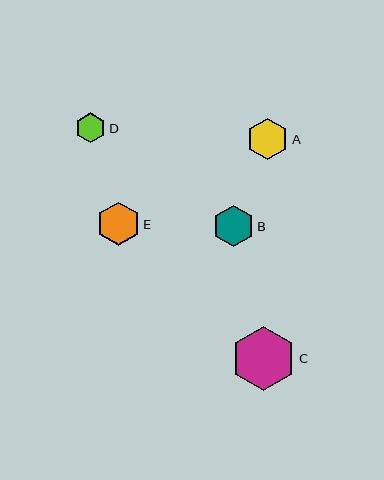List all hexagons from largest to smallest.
From largest to smallest: C, E, A, B, D.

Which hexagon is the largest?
Hexagon C is the largest with a size of approximately 65 pixels.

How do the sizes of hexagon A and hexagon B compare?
Hexagon A and hexagon B are approximately the same size.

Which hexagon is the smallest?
Hexagon D is the smallest with a size of approximately 30 pixels.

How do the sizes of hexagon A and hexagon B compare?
Hexagon A and hexagon B are approximately the same size.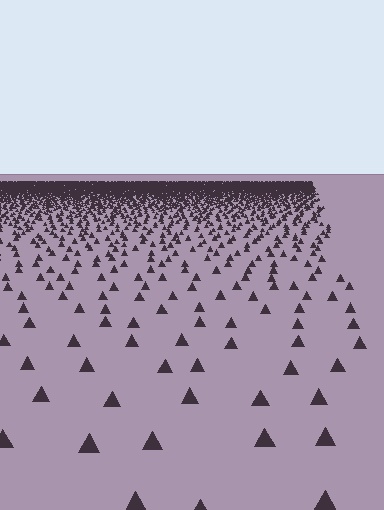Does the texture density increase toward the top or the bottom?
Density increases toward the top.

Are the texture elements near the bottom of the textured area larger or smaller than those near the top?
Larger. Near the bottom, elements are closer to the viewer and appear at a bigger on-screen size.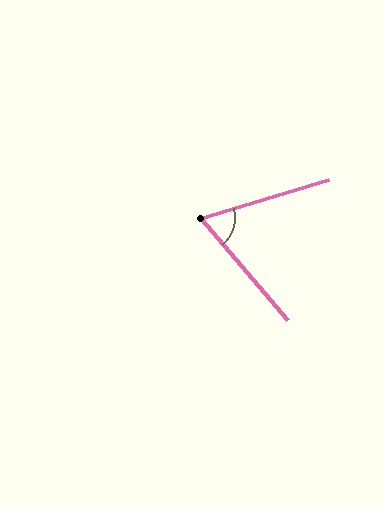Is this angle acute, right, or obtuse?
It is acute.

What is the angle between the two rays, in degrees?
Approximately 66 degrees.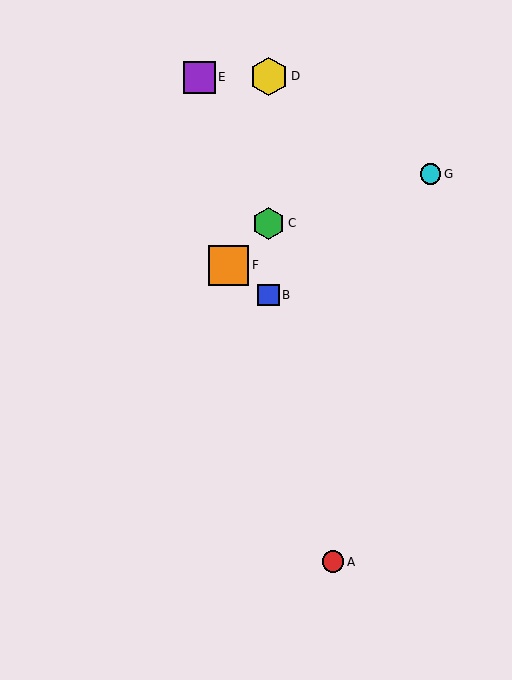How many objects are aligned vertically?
3 objects (B, C, D) are aligned vertically.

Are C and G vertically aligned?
No, C is at x≈269 and G is at x≈430.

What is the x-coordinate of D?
Object D is at x≈269.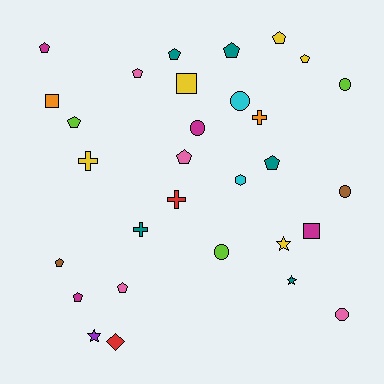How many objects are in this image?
There are 30 objects.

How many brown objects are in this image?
There are 2 brown objects.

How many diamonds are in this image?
There is 1 diamond.